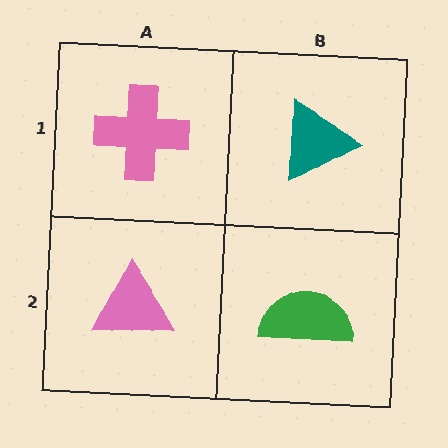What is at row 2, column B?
A green semicircle.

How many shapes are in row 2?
2 shapes.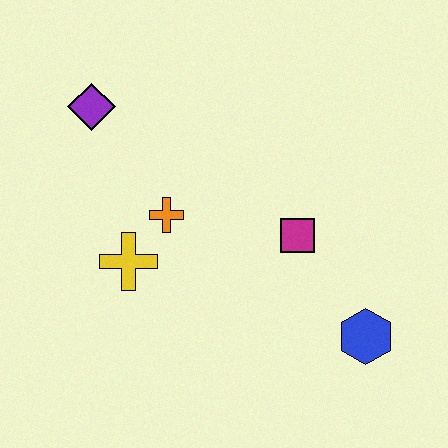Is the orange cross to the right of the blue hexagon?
No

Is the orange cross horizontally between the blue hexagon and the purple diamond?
Yes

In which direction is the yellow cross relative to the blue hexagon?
The yellow cross is to the left of the blue hexagon.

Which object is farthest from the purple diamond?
The blue hexagon is farthest from the purple diamond.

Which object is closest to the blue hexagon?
The magenta square is closest to the blue hexagon.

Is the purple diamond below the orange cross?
No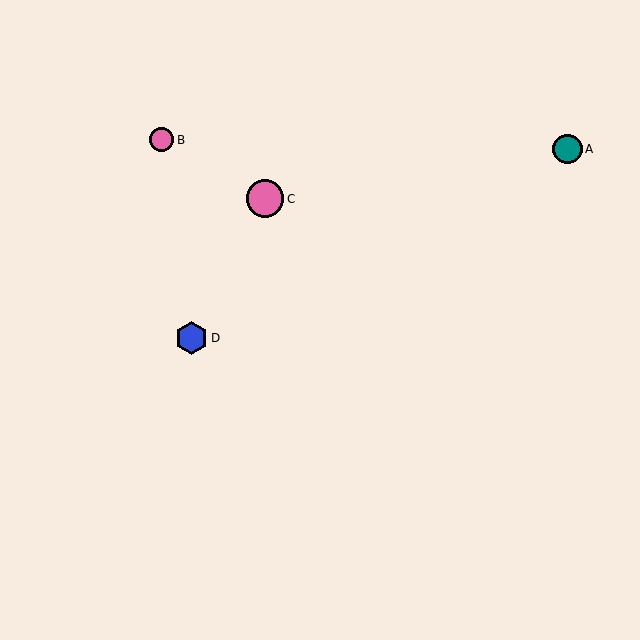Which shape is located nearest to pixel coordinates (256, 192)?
The pink circle (labeled C) at (265, 199) is nearest to that location.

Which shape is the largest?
The pink circle (labeled C) is the largest.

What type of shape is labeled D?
Shape D is a blue hexagon.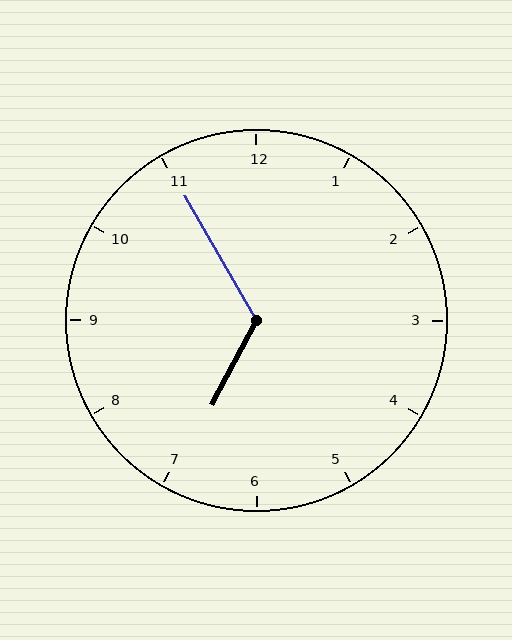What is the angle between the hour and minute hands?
Approximately 122 degrees.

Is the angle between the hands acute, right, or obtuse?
It is obtuse.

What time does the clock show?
6:55.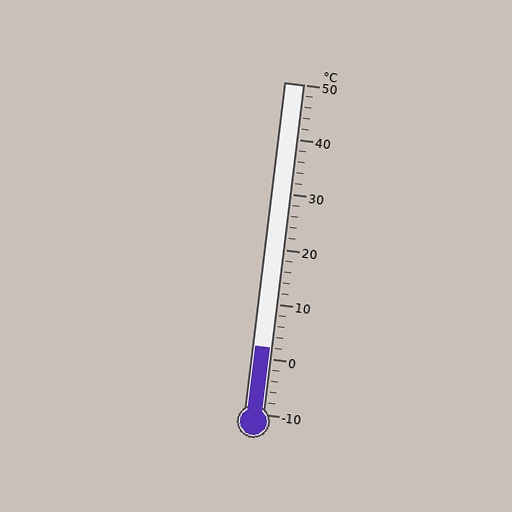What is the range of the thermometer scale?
The thermometer scale ranges from -10°C to 50°C.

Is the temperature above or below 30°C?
The temperature is below 30°C.